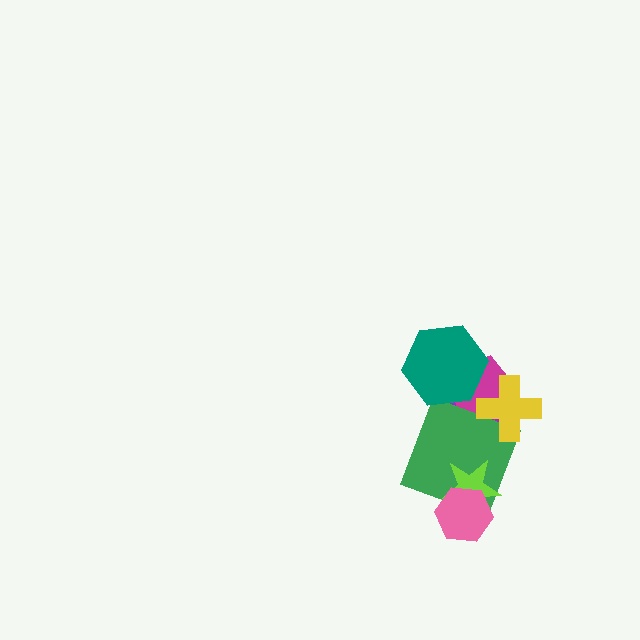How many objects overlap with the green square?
4 objects overlap with the green square.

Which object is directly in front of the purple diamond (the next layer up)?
The magenta pentagon is directly in front of the purple diamond.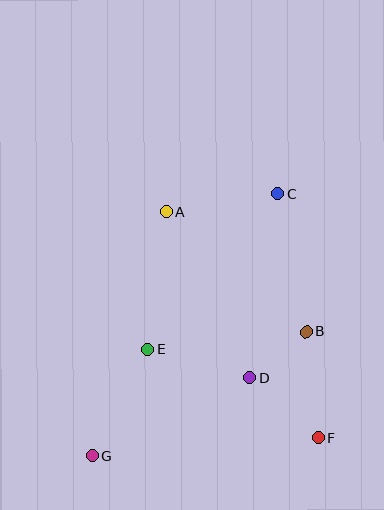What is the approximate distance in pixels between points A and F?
The distance between A and F is approximately 273 pixels.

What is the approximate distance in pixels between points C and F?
The distance between C and F is approximately 249 pixels.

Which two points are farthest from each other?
Points C and G are farthest from each other.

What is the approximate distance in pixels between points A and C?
The distance between A and C is approximately 113 pixels.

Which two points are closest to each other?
Points B and D are closest to each other.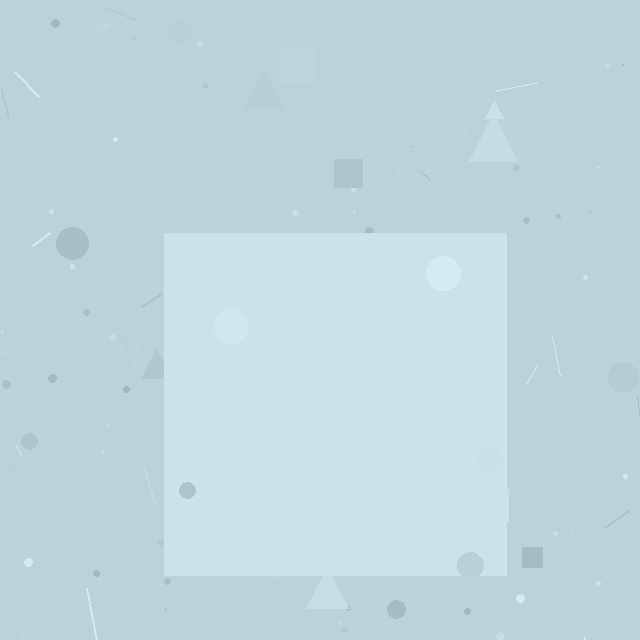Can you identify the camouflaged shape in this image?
The camouflaged shape is a square.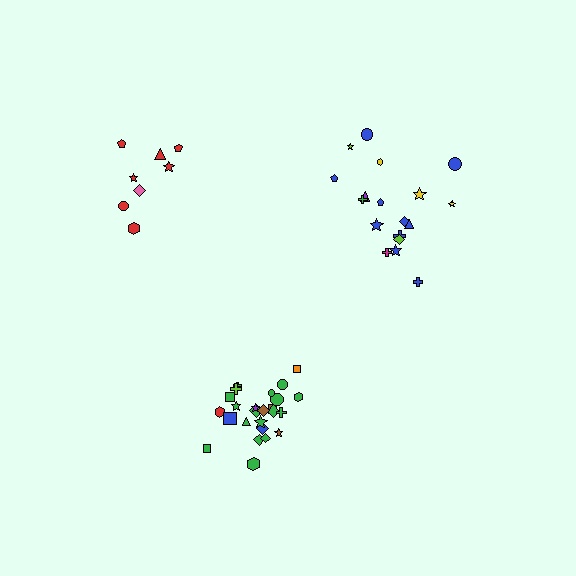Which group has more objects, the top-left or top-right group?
The top-right group.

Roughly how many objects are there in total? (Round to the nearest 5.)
Roughly 50 objects in total.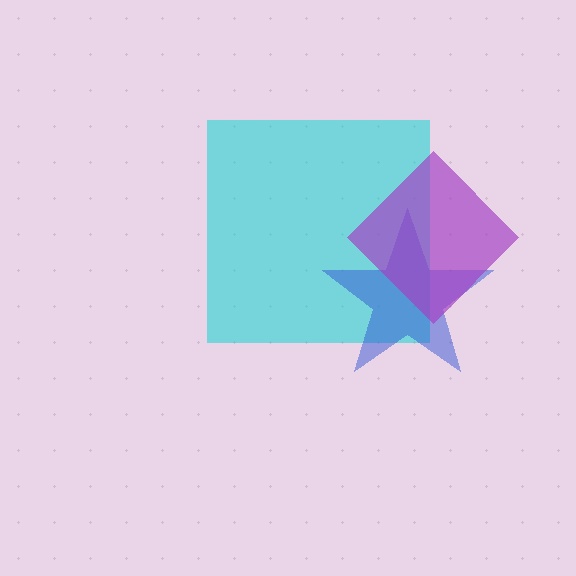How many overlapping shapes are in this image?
There are 3 overlapping shapes in the image.